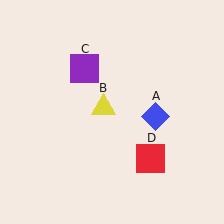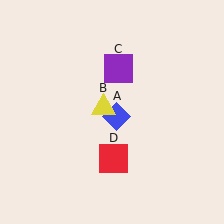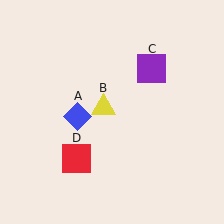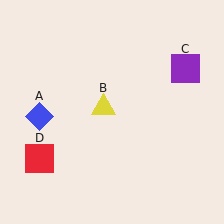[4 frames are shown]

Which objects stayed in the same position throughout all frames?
Yellow triangle (object B) remained stationary.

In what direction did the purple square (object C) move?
The purple square (object C) moved right.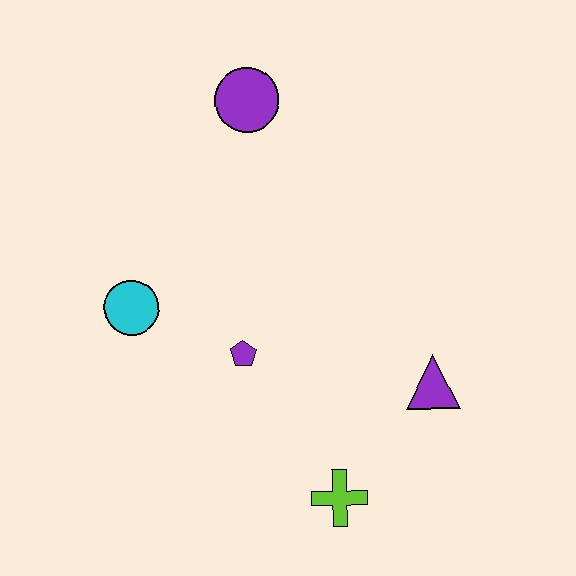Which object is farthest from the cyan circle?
The purple triangle is farthest from the cyan circle.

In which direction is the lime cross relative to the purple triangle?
The lime cross is below the purple triangle.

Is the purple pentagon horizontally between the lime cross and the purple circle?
No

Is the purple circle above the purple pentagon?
Yes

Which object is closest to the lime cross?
The purple triangle is closest to the lime cross.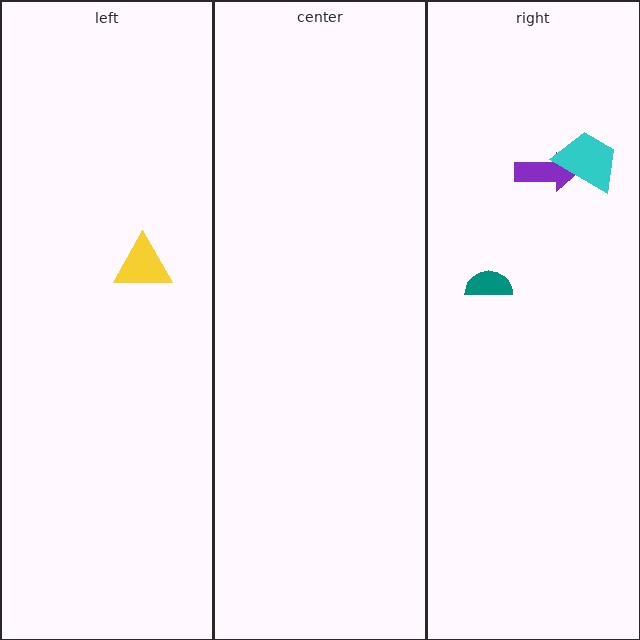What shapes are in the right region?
The teal semicircle, the purple arrow, the cyan trapezoid.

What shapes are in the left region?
The yellow triangle.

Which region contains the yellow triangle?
The left region.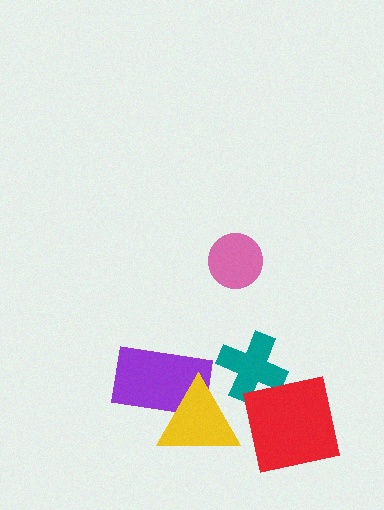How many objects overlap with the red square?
0 objects overlap with the red square.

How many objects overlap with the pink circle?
0 objects overlap with the pink circle.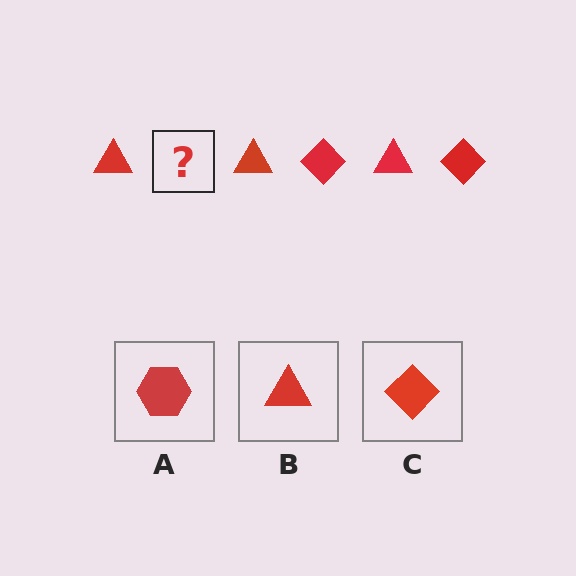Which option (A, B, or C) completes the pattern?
C.